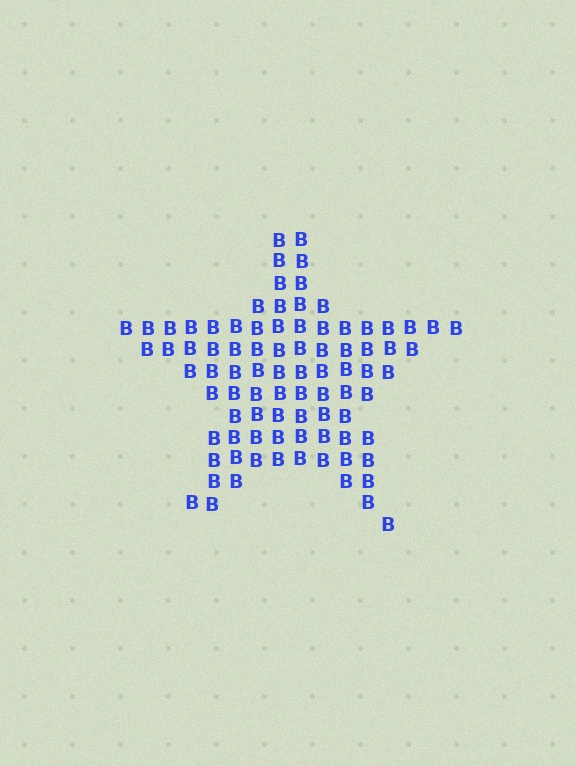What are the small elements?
The small elements are letter B's.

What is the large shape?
The large shape is a star.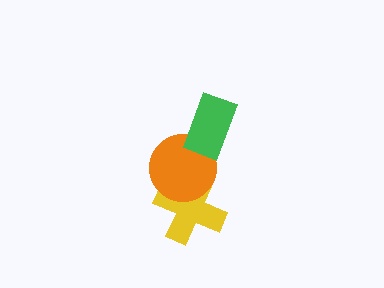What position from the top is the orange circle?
The orange circle is 2nd from the top.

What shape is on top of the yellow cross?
The orange circle is on top of the yellow cross.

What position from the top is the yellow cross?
The yellow cross is 3rd from the top.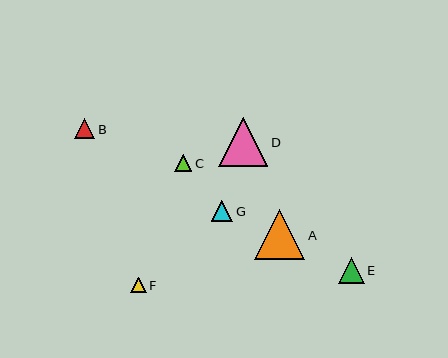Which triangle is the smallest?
Triangle F is the smallest with a size of approximately 15 pixels.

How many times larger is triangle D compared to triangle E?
Triangle D is approximately 1.9 times the size of triangle E.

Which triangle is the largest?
Triangle A is the largest with a size of approximately 50 pixels.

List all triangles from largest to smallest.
From largest to smallest: A, D, E, G, B, C, F.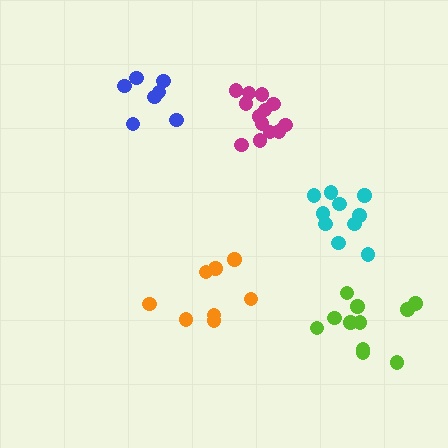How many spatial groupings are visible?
There are 5 spatial groupings.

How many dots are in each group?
Group 1: 11 dots, Group 2: 7 dots, Group 3: 10 dots, Group 4: 8 dots, Group 5: 13 dots (49 total).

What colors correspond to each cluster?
The clusters are colored: lime, blue, cyan, orange, magenta.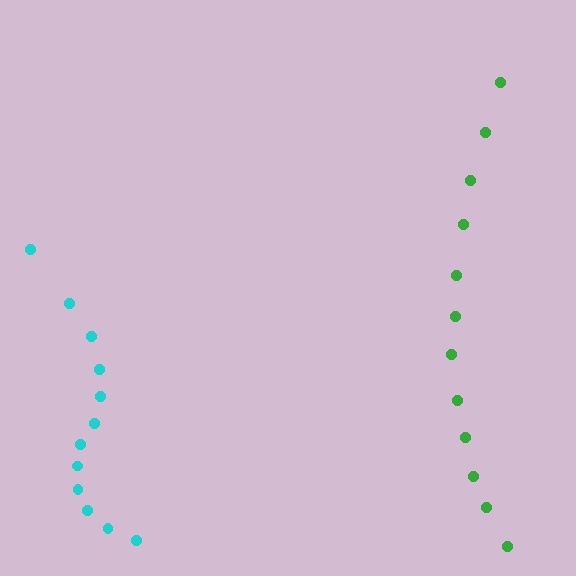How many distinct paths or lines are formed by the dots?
There are 2 distinct paths.